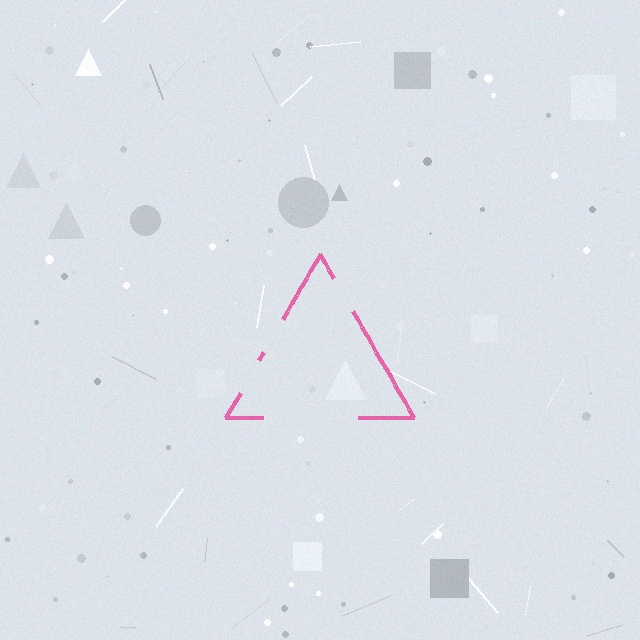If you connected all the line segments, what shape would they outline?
They would outline a triangle.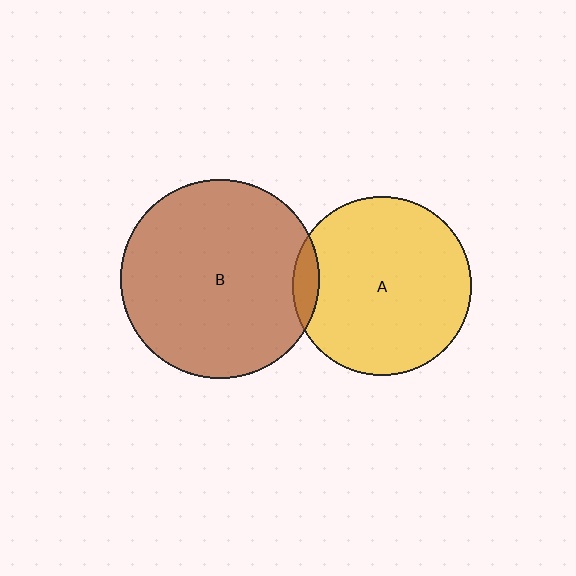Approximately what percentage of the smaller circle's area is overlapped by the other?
Approximately 5%.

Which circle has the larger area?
Circle B (brown).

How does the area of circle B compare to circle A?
Approximately 1.2 times.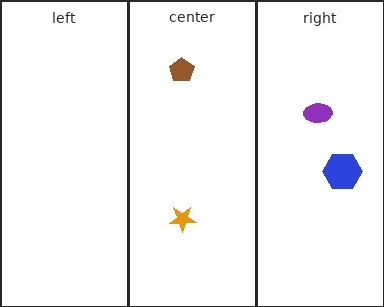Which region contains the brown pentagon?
The center region.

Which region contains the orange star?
The center region.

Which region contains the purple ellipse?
The right region.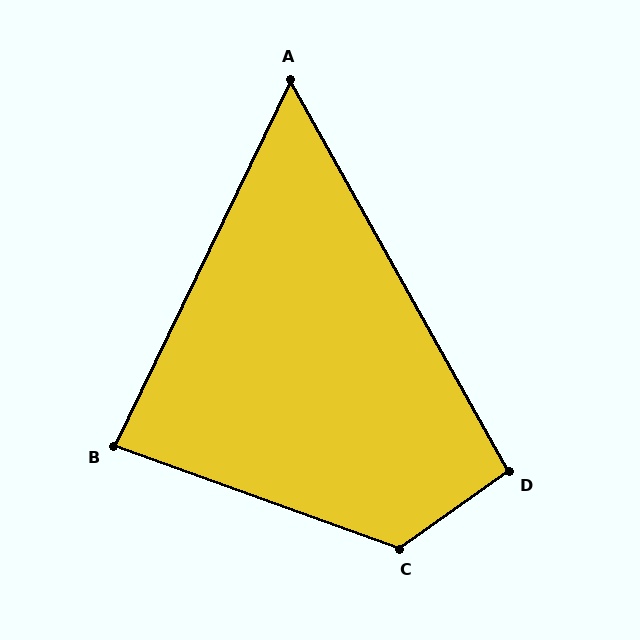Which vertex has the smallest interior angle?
A, at approximately 55 degrees.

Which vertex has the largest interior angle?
C, at approximately 125 degrees.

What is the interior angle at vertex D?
Approximately 96 degrees (obtuse).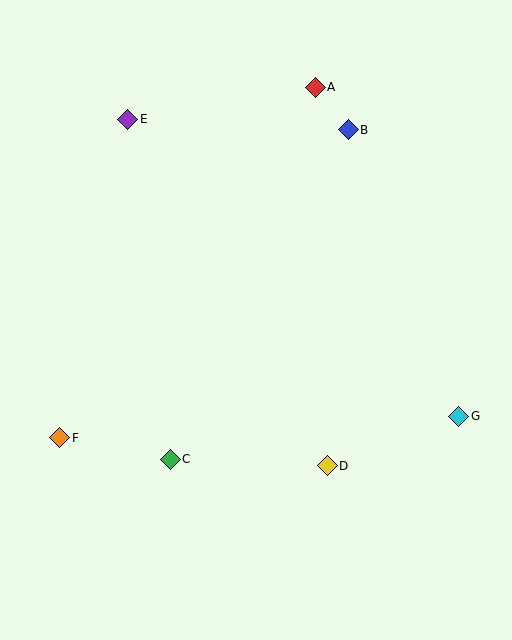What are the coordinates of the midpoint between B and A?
The midpoint between B and A is at (332, 109).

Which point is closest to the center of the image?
Point D at (327, 466) is closest to the center.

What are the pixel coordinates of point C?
Point C is at (170, 459).